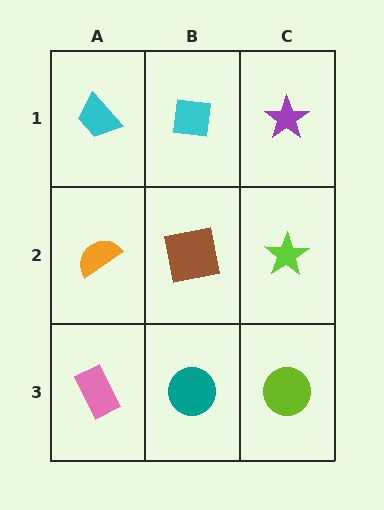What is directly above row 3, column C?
A lime star.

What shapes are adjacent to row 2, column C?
A purple star (row 1, column C), a lime circle (row 3, column C), a brown square (row 2, column B).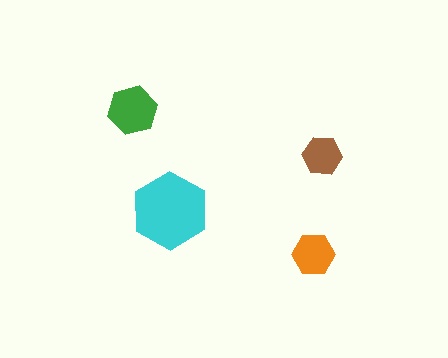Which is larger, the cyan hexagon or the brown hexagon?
The cyan one.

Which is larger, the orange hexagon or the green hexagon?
The green one.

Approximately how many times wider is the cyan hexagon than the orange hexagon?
About 2 times wider.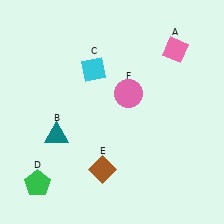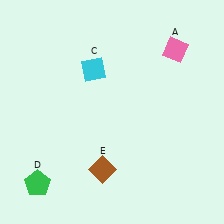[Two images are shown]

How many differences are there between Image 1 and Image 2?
There are 2 differences between the two images.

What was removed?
The teal triangle (B), the pink circle (F) were removed in Image 2.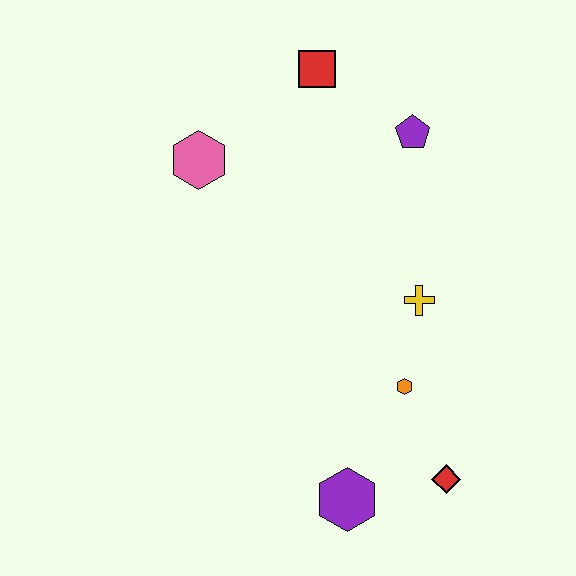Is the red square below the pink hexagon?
No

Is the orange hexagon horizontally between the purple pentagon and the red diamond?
No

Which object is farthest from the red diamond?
The red square is farthest from the red diamond.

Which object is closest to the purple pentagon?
The red square is closest to the purple pentagon.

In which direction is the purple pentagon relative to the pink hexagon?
The purple pentagon is to the right of the pink hexagon.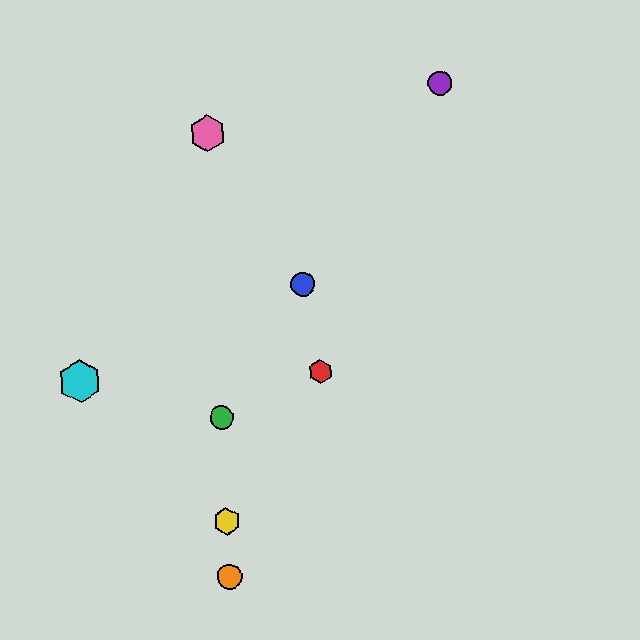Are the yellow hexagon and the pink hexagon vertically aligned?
Yes, both are at x≈227.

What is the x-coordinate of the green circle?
The green circle is at x≈222.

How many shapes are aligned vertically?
4 shapes (the green circle, the yellow hexagon, the orange circle, the pink hexagon) are aligned vertically.